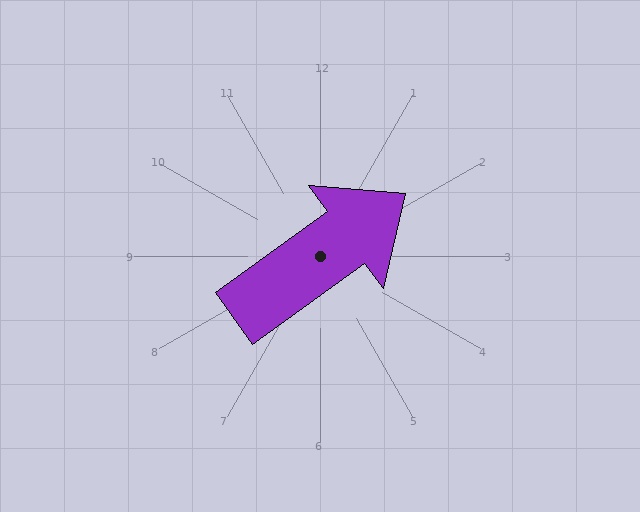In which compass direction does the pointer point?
Northeast.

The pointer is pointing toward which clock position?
Roughly 2 o'clock.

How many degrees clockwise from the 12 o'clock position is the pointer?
Approximately 54 degrees.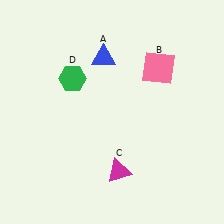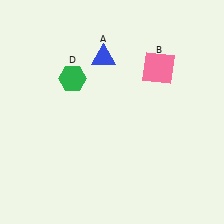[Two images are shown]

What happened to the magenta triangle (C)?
The magenta triangle (C) was removed in Image 2. It was in the bottom-right area of Image 1.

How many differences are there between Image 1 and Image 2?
There is 1 difference between the two images.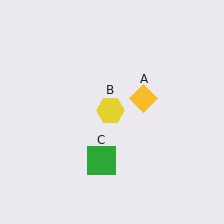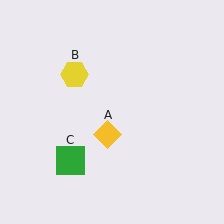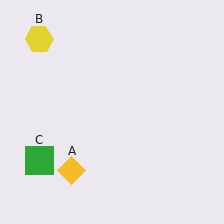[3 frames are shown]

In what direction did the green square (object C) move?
The green square (object C) moved left.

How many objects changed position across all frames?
3 objects changed position: yellow diamond (object A), yellow hexagon (object B), green square (object C).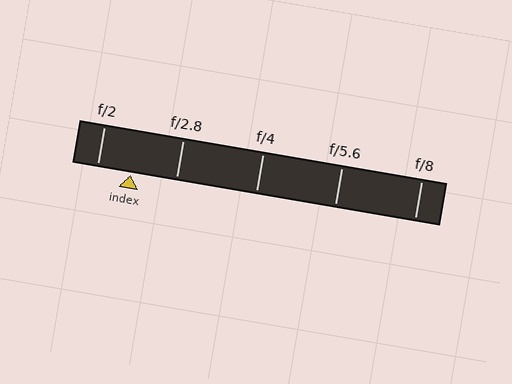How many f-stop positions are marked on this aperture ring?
There are 5 f-stop positions marked.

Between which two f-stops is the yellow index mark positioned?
The index mark is between f/2 and f/2.8.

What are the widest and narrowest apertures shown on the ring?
The widest aperture shown is f/2 and the narrowest is f/8.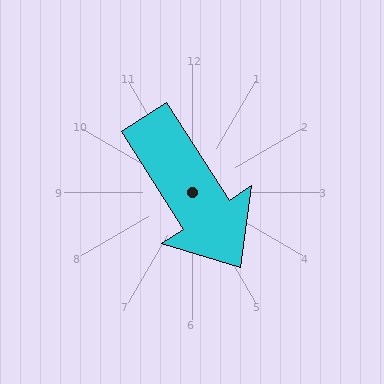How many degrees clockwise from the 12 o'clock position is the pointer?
Approximately 147 degrees.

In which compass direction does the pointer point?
Southeast.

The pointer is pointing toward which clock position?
Roughly 5 o'clock.